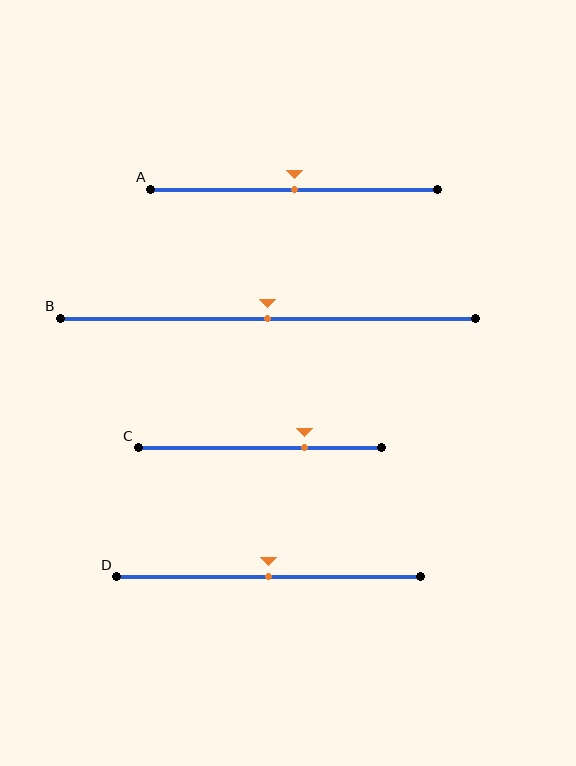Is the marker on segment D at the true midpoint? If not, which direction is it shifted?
Yes, the marker on segment D is at the true midpoint.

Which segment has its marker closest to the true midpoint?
Segment A has its marker closest to the true midpoint.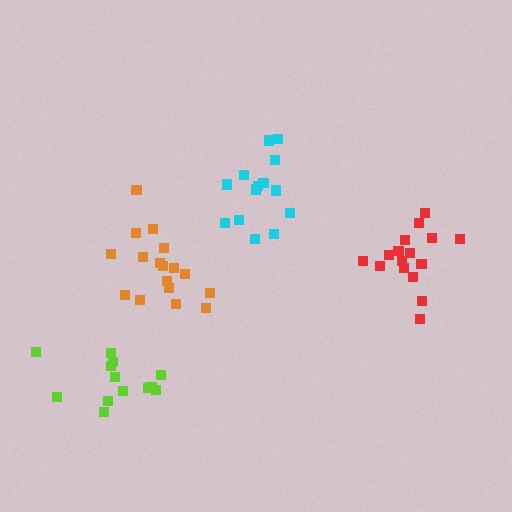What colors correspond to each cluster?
The clusters are colored: cyan, orange, lime, red.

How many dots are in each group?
Group 1: 14 dots, Group 2: 17 dots, Group 3: 14 dots, Group 4: 16 dots (61 total).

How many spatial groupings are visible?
There are 4 spatial groupings.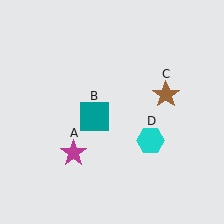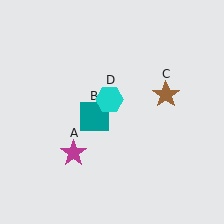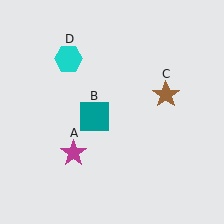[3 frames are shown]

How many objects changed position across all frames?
1 object changed position: cyan hexagon (object D).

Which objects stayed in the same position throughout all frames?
Magenta star (object A) and teal square (object B) and brown star (object C) remained stationary.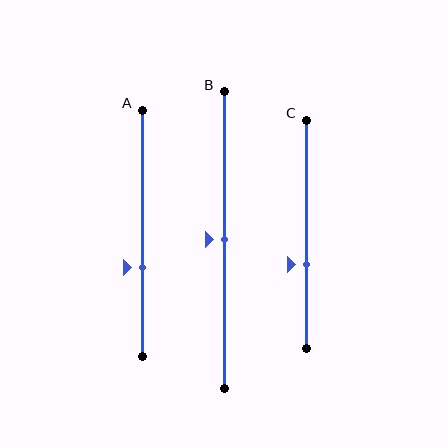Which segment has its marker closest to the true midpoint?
Segment B has its marker closest to the true midpoint.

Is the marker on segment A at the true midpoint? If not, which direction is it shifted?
No, the marker on segment A is shifted downward by about 14% of the segment length.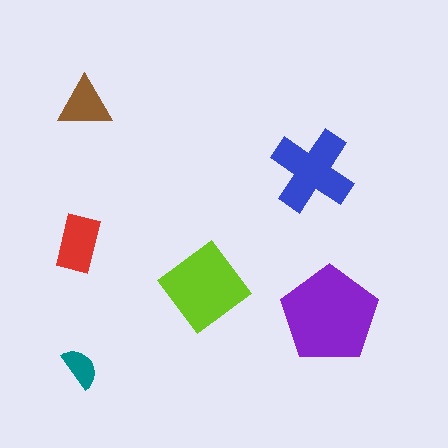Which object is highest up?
The brown triangle is topmost.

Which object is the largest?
The purple pentagon.